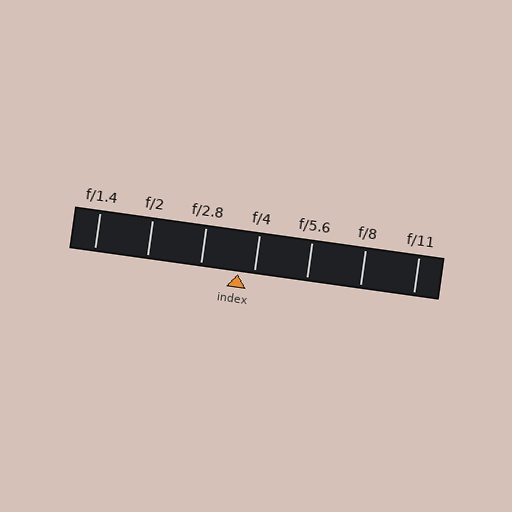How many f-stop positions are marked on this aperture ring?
There are 7 f-stop positions marked.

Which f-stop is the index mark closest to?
The index mark is closest to f/4.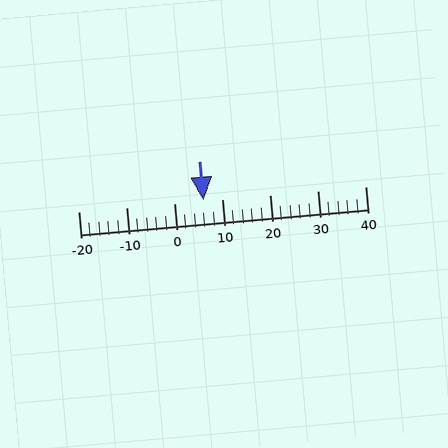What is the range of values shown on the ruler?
The ruler shows values from -20 to 40.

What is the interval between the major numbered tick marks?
The major tick marks are spaced 10 units apart.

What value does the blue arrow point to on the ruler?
The blue arrow points to approximately 6.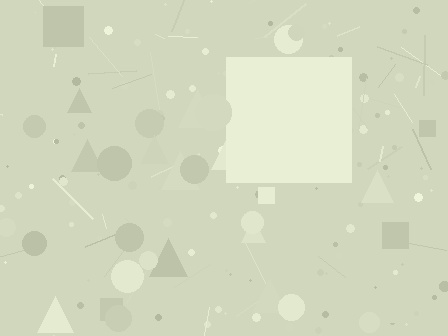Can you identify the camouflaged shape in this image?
The camouflaged shape is a square.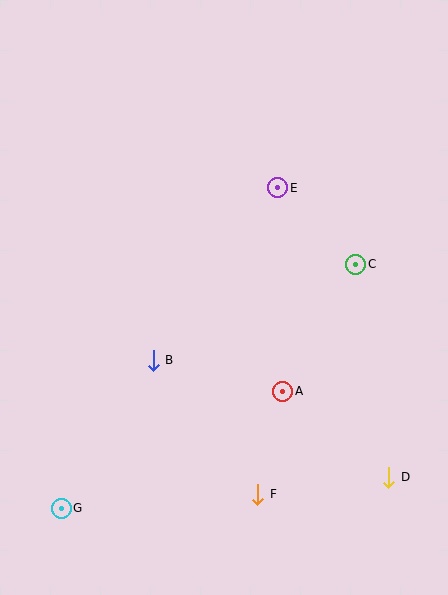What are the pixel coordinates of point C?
Point C is at (356, 264).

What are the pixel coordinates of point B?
Point B is at (153, 360).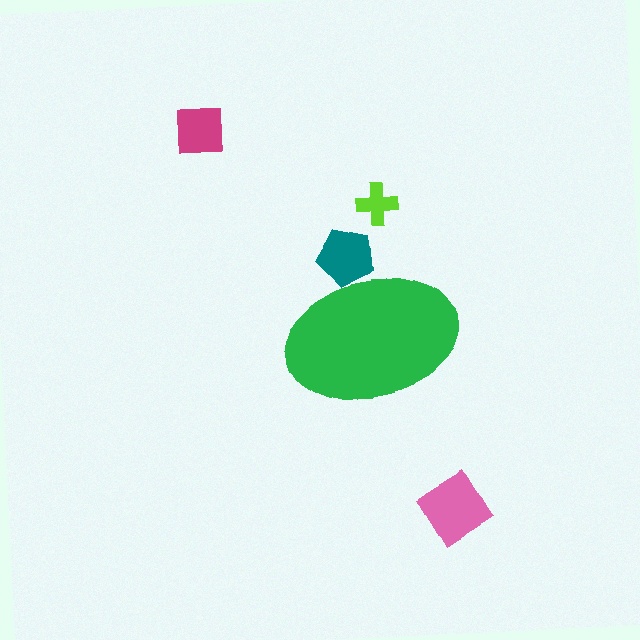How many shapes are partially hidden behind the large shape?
1 shape is partially hidden.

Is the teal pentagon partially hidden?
Yes, the teal pentagon is partially hidden behind the green ellipse.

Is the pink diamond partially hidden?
No, the pink diamond is fully visible.